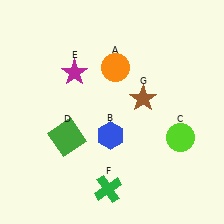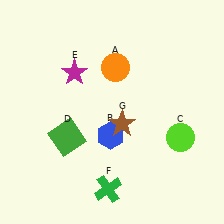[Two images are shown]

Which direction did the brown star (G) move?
The brown star (G) moved down.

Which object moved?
The brown star (G) moved down.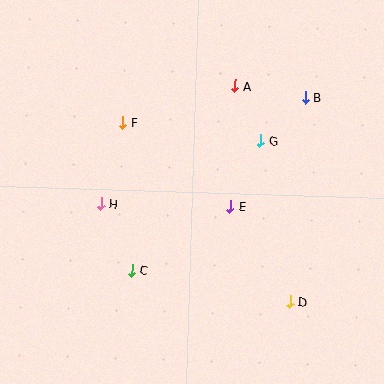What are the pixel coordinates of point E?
Point E is at (230, 206).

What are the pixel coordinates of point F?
Point F is at (123, 123).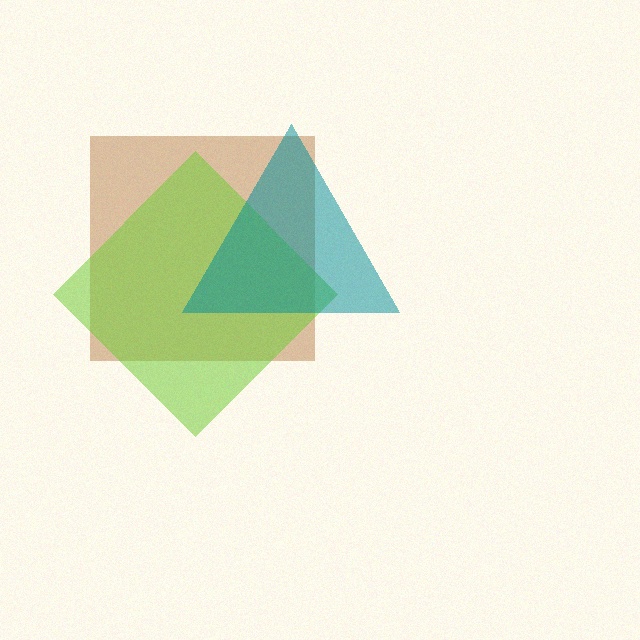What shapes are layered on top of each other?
The layered shapes are: a brown square, a lime diamond, a teal triangle.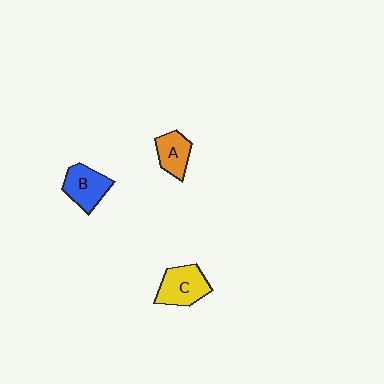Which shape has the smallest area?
Shape A (orange).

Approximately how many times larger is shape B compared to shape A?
Approximately 1.3 times.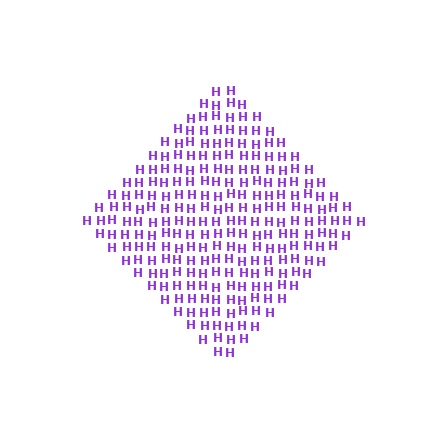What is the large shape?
The large shape is a diamond.